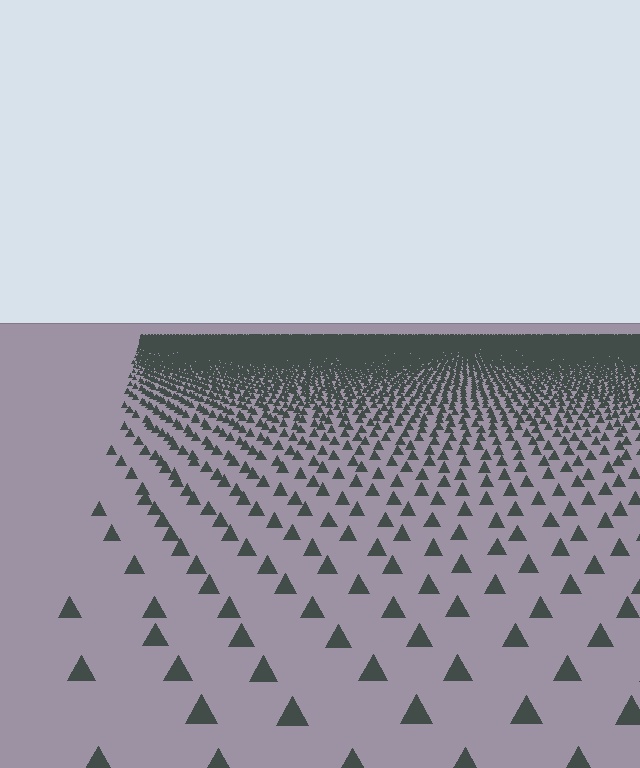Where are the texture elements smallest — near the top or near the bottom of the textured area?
Near the top.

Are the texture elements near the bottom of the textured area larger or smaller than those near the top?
Larger. Near the bottom, elements are closer to the viewer and appear at a bigger on-screen size.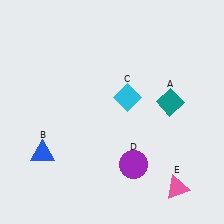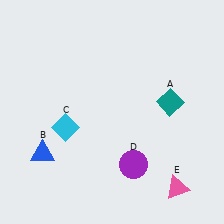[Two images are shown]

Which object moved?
The cyan diamond (C) moved left.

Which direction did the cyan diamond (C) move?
The cyan diamond (C) moved left.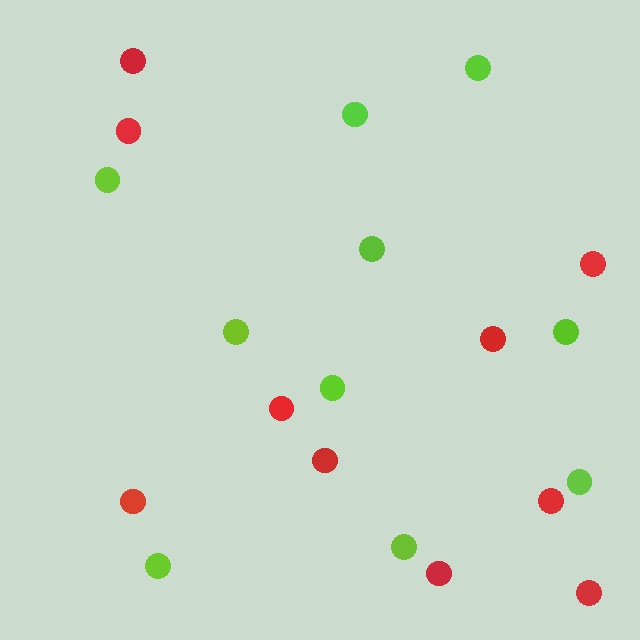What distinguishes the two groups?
There are 2 groups: one group of lime circles (10) and one group of red circles (10).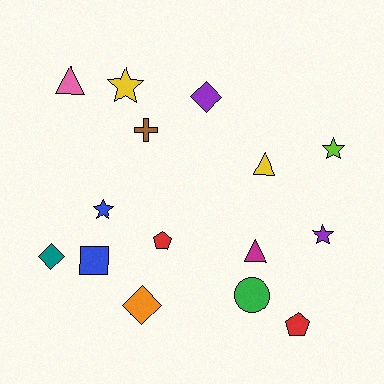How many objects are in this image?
There are 15 objects.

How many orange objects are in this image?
There is 1 orange object.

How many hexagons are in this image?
There are no hexagons.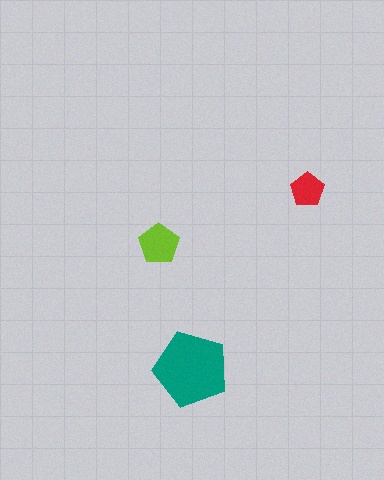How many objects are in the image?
There are 3 objects in the image.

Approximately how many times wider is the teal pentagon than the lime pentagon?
About 2 times wider.